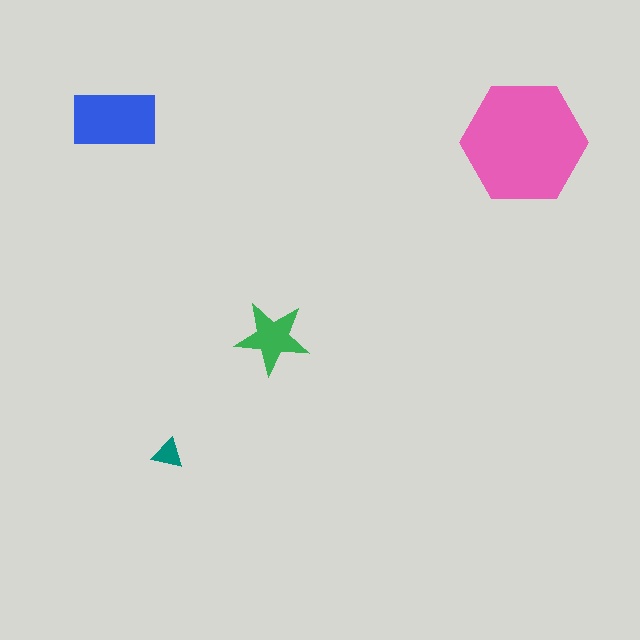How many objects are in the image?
There are 4 objects in the image.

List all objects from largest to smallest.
The pink hexagon, the blue rectangle, the green star, the teal triangle.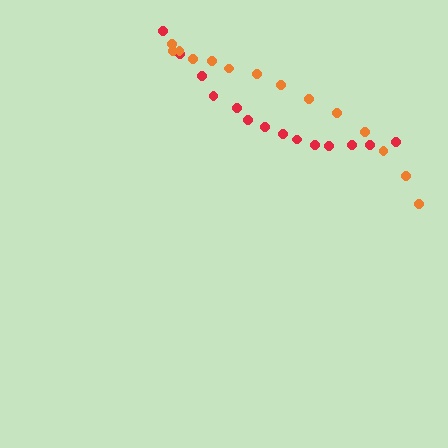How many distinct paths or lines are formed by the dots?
There are 2 distinct paths.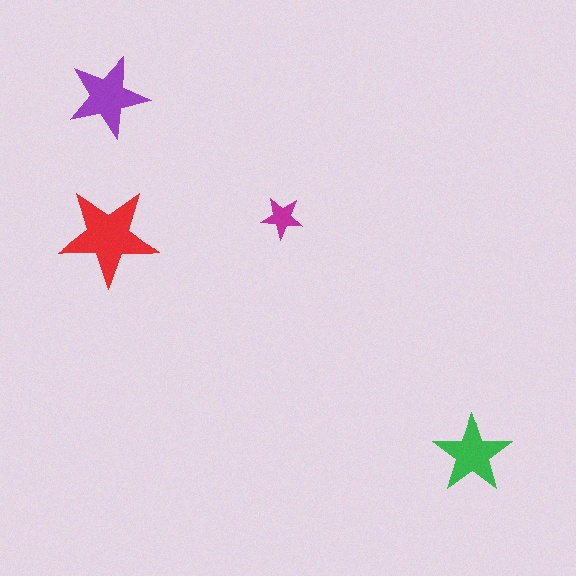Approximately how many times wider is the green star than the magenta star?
About 2 times wider.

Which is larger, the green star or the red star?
The red one.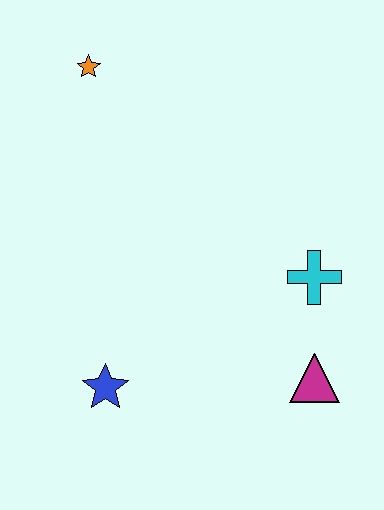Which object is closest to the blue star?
The magenta triangle is closest to the blue star.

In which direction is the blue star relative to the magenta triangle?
The blue star is to the left of the magenta triangle.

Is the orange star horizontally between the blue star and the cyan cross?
No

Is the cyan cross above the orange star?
No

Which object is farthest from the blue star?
The orange star is farthest from the blue star.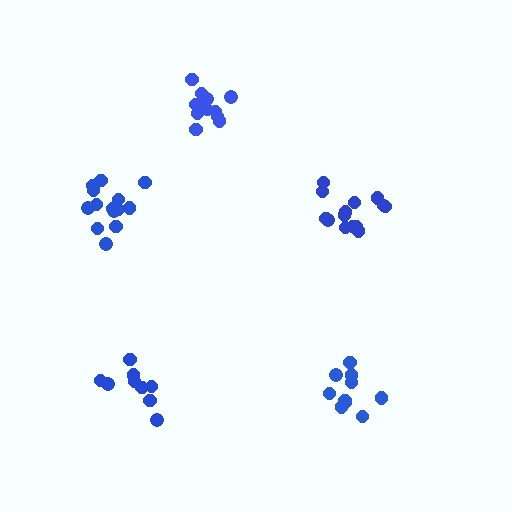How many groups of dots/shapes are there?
There are 5 groups.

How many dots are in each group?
Group 1: 14 dots, Group 2: 14 dots, Group 3: 9 dots, Group 4: 10 dots, Group 5: 12 dots (59 total).